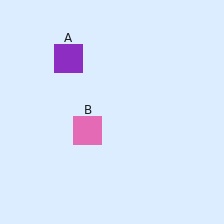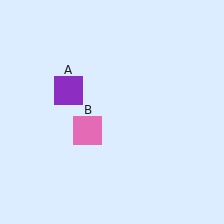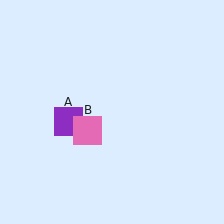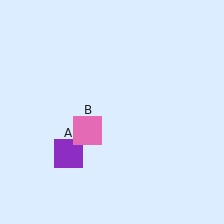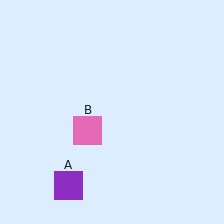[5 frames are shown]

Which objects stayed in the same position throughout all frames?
Pink square (object B) remained stationary.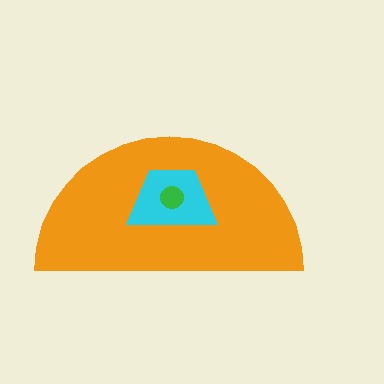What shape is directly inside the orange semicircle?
The cyan trapezoid.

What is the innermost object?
The green circle.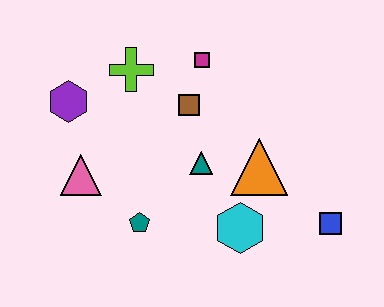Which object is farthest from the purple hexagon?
The blue square is farthest from the purple hexagon.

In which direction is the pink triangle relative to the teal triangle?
The pink triangle is to the left of the teal triangle.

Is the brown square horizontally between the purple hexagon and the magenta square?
Yes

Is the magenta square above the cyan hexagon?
Yes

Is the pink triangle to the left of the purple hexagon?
No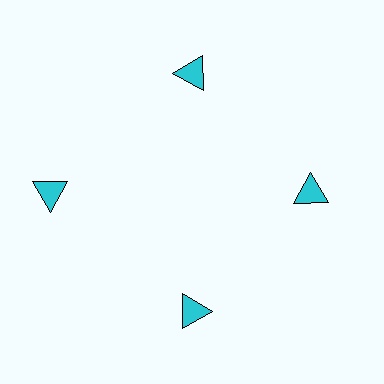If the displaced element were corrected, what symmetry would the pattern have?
It would have 4-fold rotational symmetry — the pattern would map onto itself every 90 degrees.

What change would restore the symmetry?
The symmetry would be restored by moving it inward, back onto the ring so that all 4 triangles sit at equal angles and equal distance from the center.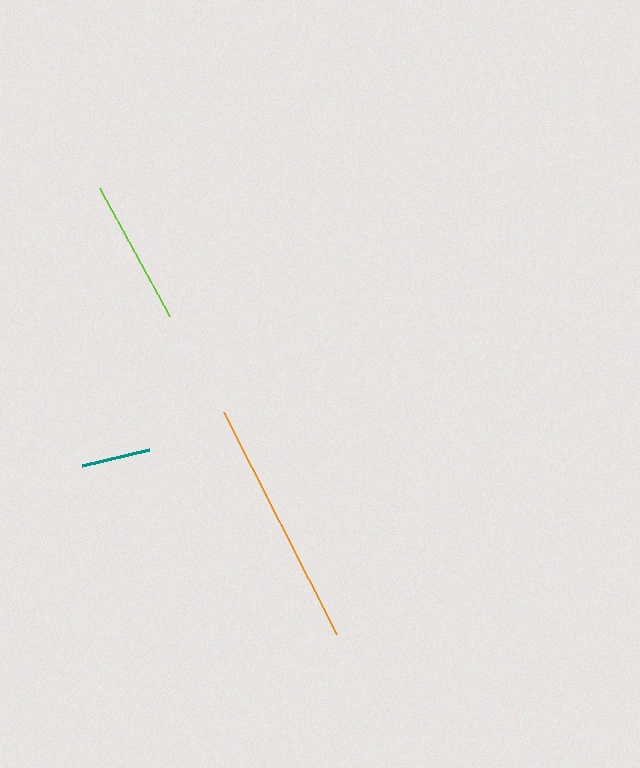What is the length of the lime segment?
The lime segment is approximately 146 pixels long.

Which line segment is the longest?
The orange line is the longest at approximately 249 pixels.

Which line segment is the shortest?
The teal line is the shortest at approximately 69 pixels.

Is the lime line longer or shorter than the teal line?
The lime line is longer than the teal line.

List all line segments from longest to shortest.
From longest to shortest: orange, lime, teal.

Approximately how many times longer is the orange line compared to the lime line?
The orange line is approximately 1.7 times the length of the lime line.